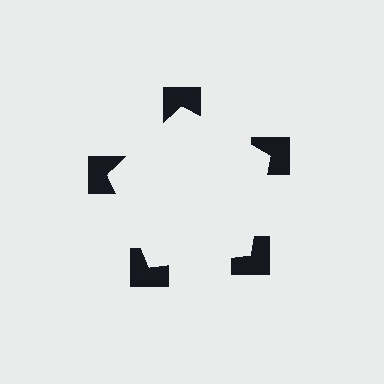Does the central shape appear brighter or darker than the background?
It typically appears slightly brighter than the background, even though no actual brightness change is drawn.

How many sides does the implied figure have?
5 sides.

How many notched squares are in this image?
There are 5 — one at each vertex of the illusory pentagon.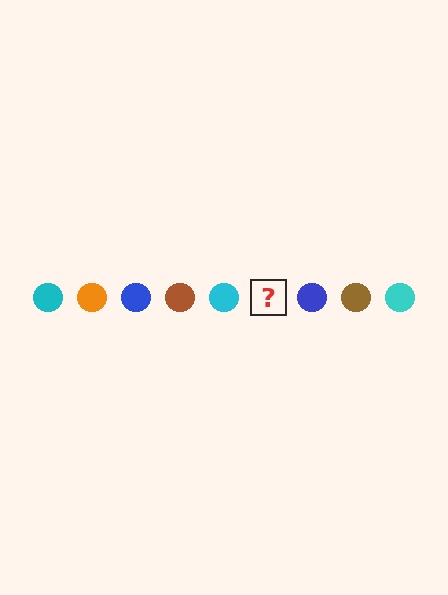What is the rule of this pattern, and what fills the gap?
The rule is that the pattern cycles through cyan, orange, blue, brown circles. The gap should be filled with an orange circle.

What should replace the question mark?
The question mark should be replaced with an orange circle.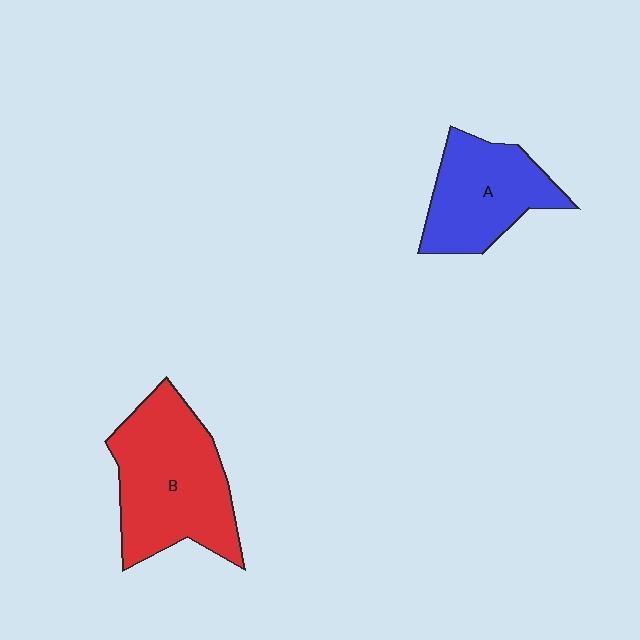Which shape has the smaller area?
Shape A (blue).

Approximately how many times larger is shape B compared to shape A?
Approximately 1.4 times.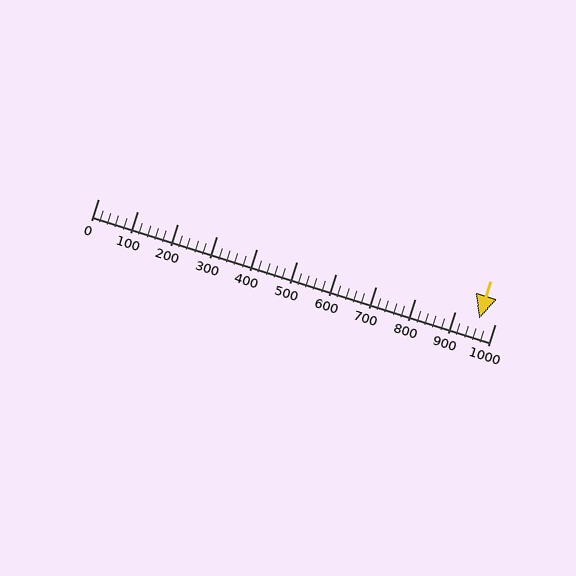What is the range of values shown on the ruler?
The ruler shows values from 0 to 1000.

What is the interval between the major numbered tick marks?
The major tick marks are spaced 100 units apart.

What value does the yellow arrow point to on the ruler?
The yellow arrow points to approximately 960.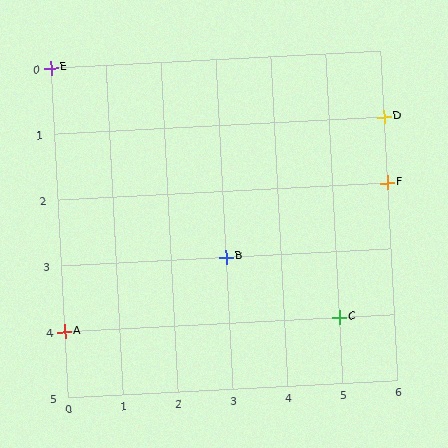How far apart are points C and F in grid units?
Points C and F are 1 column and 2 rows apart (about 2.2 grid units diagonally).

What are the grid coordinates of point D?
Point D is at grid coordinates (6, 1).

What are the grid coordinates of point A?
Point A is at grid coordinates (0, 4).